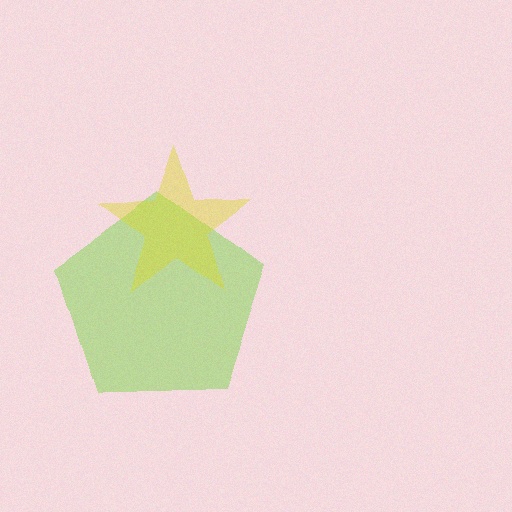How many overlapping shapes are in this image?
There are 2 overlapping shapes in the image.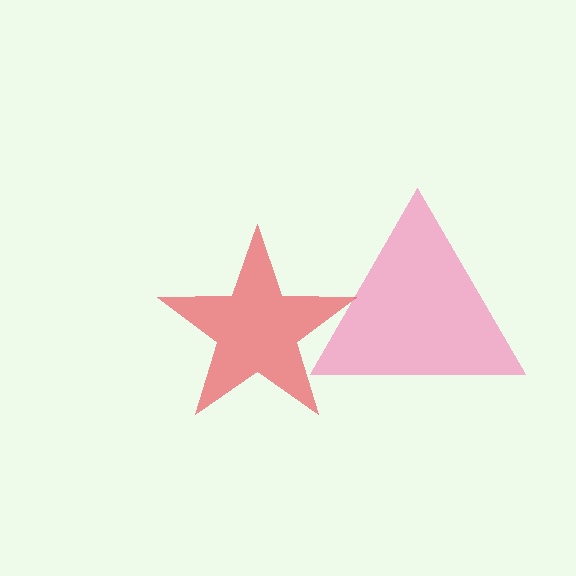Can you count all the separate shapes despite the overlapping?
Yes, there are 2 separate shapes.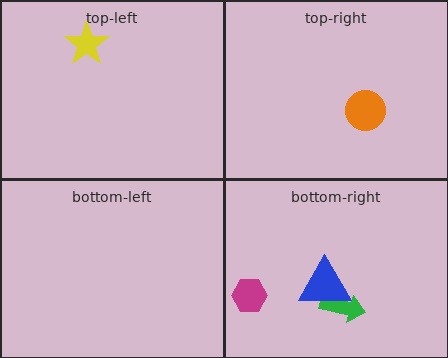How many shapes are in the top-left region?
1.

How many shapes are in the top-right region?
1.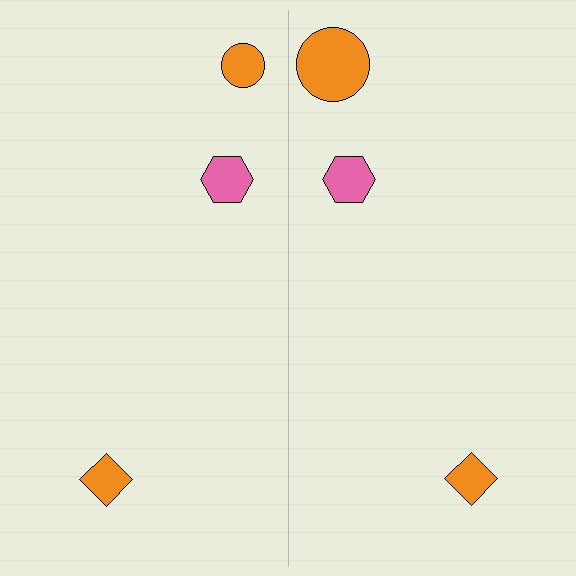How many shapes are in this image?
There are 6 shapes in this image.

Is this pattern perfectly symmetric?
No, the pattern is not perfectly symmetric. The orange circle on the right side has a different size than its mirror counterpart.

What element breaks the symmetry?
The orange circle on the right side has a different size than its mirror counterpart.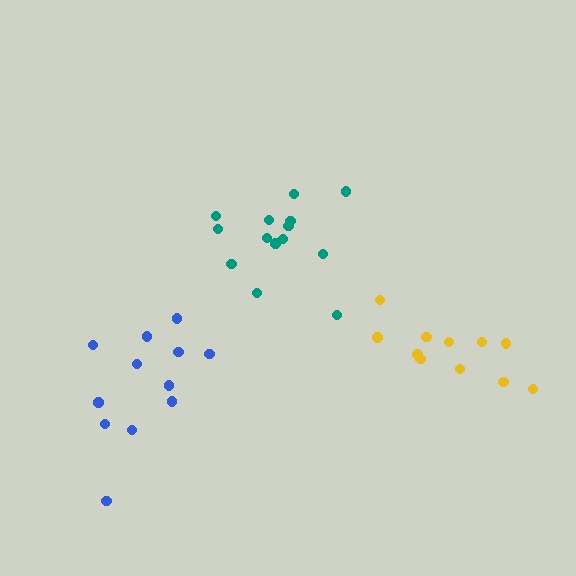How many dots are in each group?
Group 1: 12 dots, Group 2: 11 dots, Group 3: 14 dots (37 total).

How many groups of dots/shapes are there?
There are 3 groups.